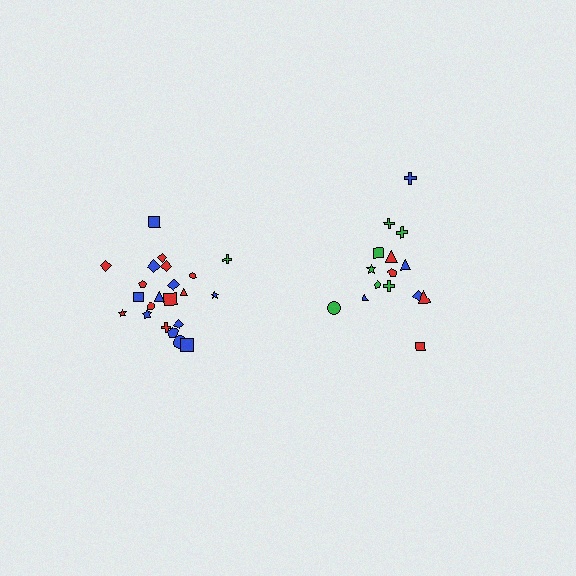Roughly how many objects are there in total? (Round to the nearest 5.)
Roughly 35 objects in total.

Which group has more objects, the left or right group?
The left group.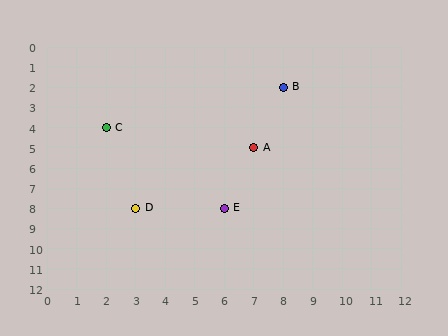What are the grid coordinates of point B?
Point B is at grid coordinates (8, 2).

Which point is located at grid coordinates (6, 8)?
Point E is at (6, 8).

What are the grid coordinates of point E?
Point E is at grid coordinates (6, 8).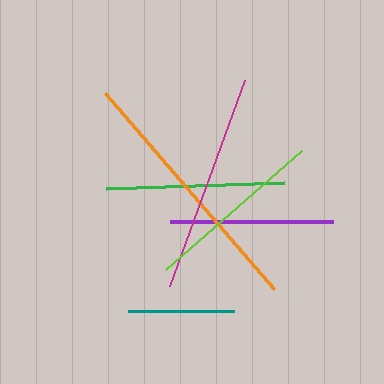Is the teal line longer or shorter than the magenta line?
The magenta line is longer than the teal line.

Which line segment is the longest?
The orange line is the longest at approximately 259 pixels.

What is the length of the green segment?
The green segment is approximately 178 pixels long.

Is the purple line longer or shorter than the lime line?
The lime line is longer than the purple line.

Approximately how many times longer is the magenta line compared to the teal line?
The magenta line is approximately 2.1 times the length of the teal line.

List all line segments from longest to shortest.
From longest to shortest: orange, magenta, lime, green, purple, teal.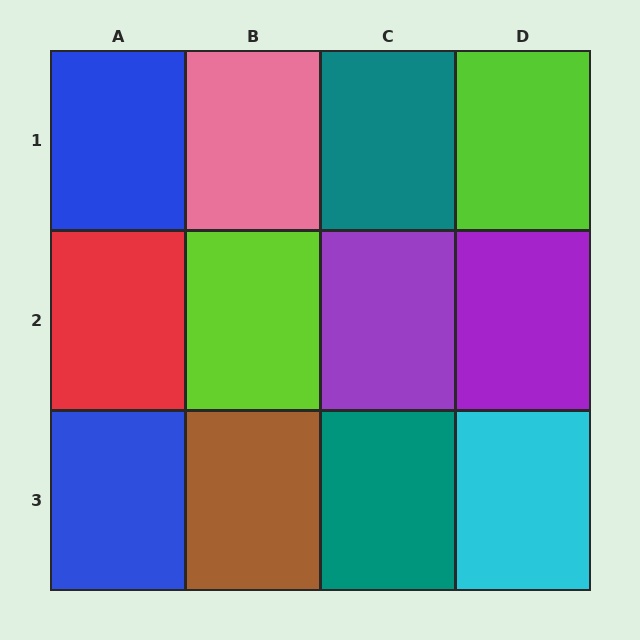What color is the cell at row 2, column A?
Red.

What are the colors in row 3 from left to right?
Blue, brown, teal, cyan.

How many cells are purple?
2 cells are purple.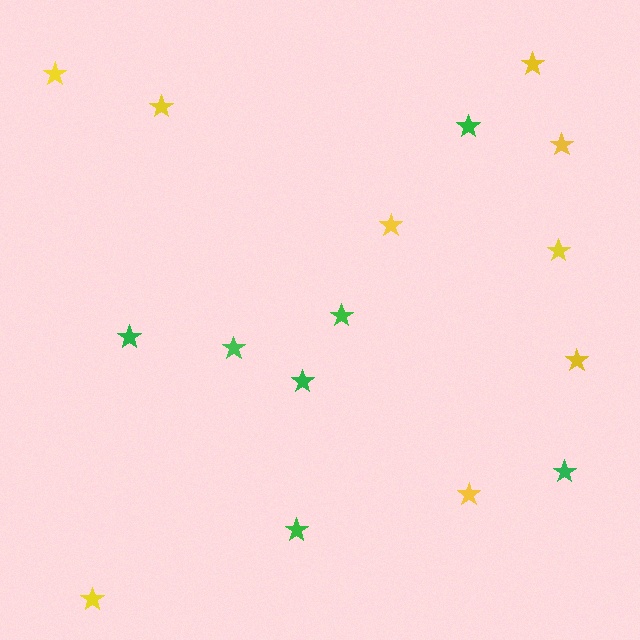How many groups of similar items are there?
There are 2 groups: one group of green stars (7) and one group of yellow stars (9).